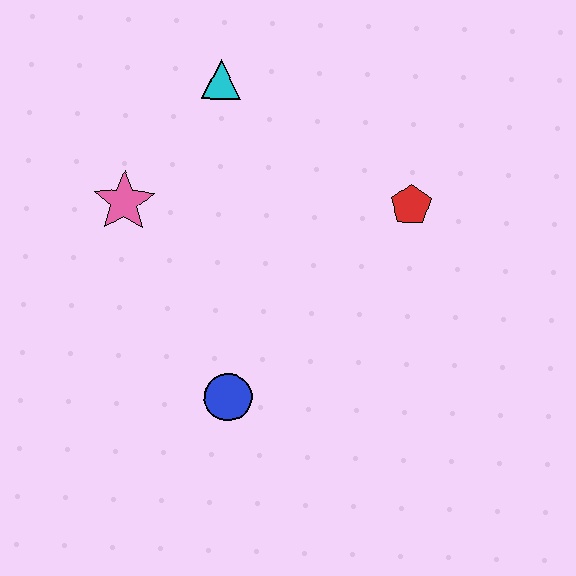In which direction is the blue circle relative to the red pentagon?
The blue circle is below the red pentagon.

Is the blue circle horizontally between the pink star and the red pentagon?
Yes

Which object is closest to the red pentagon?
The cyan triangle is closest to the red pentagon.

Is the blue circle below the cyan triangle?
Yes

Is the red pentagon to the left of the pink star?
No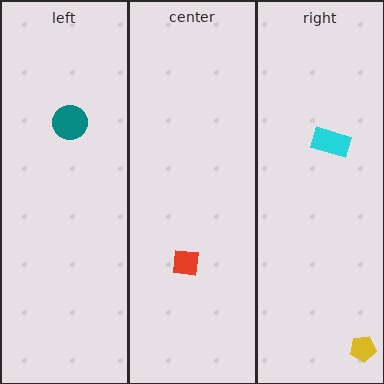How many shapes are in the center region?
1.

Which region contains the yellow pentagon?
The right region.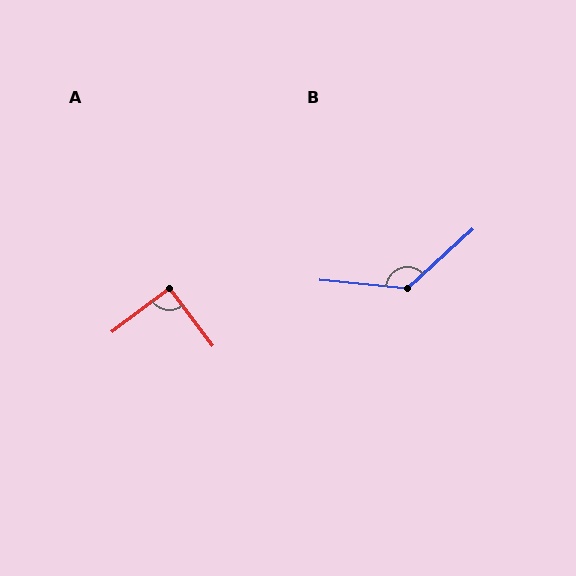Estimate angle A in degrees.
Approximately 89 degrees.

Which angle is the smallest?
A, at approximately 89 degrees.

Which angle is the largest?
B, at approximately 132 degrees.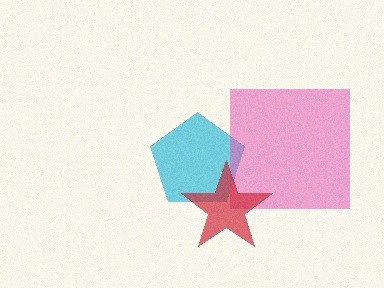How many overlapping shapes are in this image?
There are 3 overlapping shapes in the image.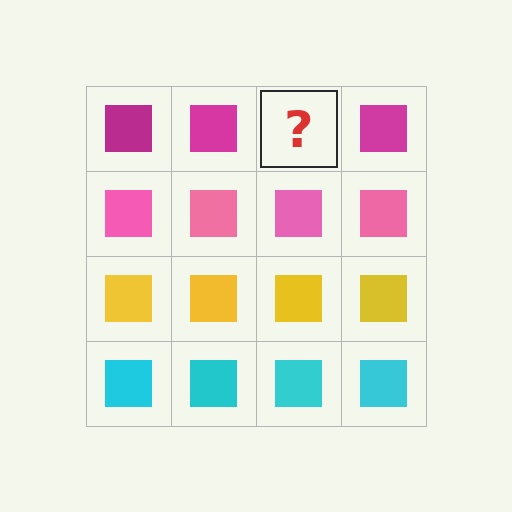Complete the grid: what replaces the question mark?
The question mark should be replaced with a magenta square.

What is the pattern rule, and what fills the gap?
The rule is that each row has a consistent color. The gap should be filled with a magenta square.